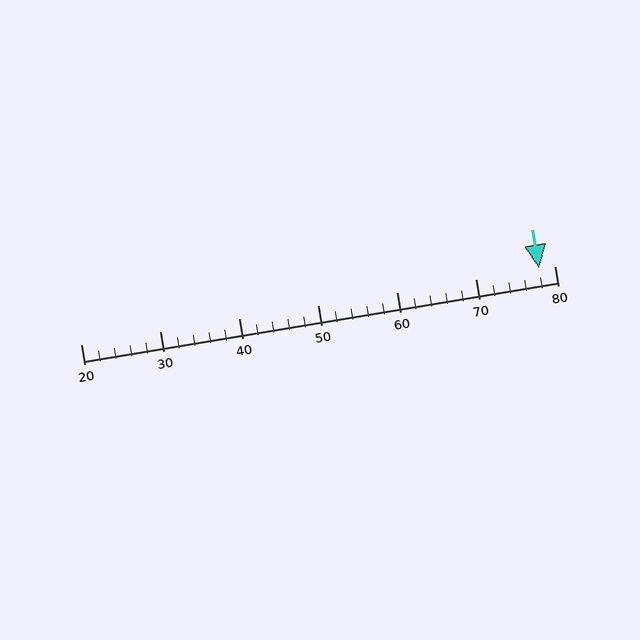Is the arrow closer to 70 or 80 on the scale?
The arrow is closer to 80.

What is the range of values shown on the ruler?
The ruler shows values from 20 to 80.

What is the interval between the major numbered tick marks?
The major tick marks are spaced 10 units apart.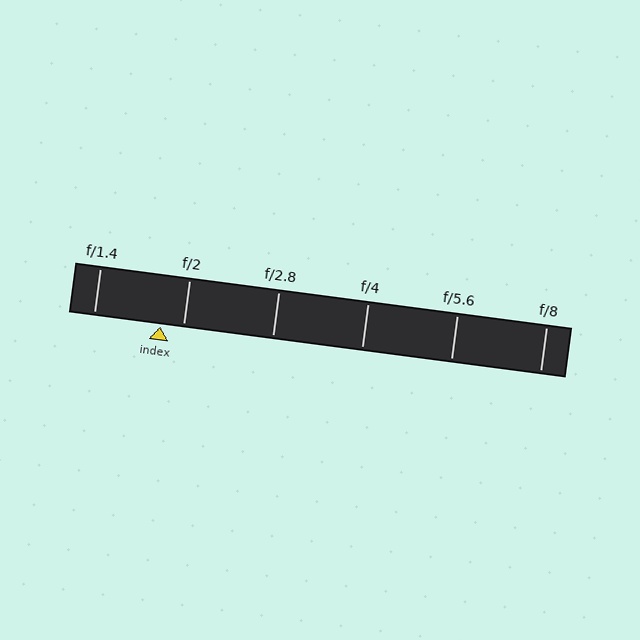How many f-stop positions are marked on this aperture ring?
There are 6 f-stop positions marked.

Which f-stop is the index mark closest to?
The index mark is closest to f/2.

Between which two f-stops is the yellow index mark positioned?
The index mark is between f/1.4 and f/2.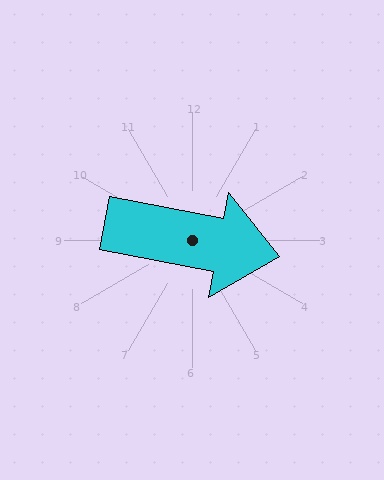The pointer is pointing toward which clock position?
Roughly 3 o'clock.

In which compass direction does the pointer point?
East.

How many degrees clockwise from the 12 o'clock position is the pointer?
Approximately 101 degrees.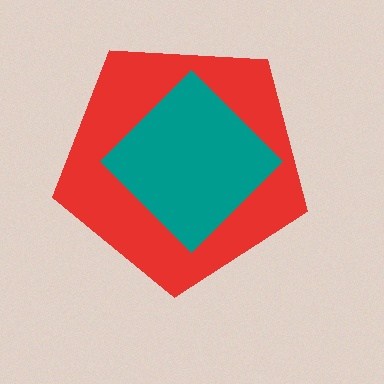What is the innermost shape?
The teal diamond.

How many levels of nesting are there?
2.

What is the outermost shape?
The red pentagon.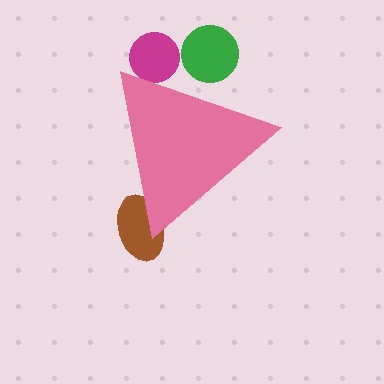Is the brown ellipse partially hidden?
Yes, the brown ellipse is partially hidden behind the pink triangle.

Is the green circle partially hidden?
Yes, the green circle is partially hidden behind the pink triangle.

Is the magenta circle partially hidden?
Yes, the magenta circle is partially hidden behind the pink triangle.